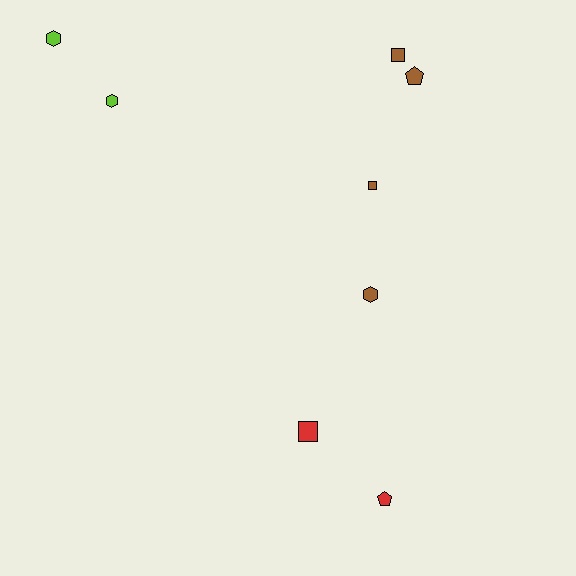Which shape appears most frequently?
Square, with 3 objects.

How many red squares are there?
There is 1 red square.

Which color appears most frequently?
Brown, with 4 objects.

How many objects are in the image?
There are 8 objects.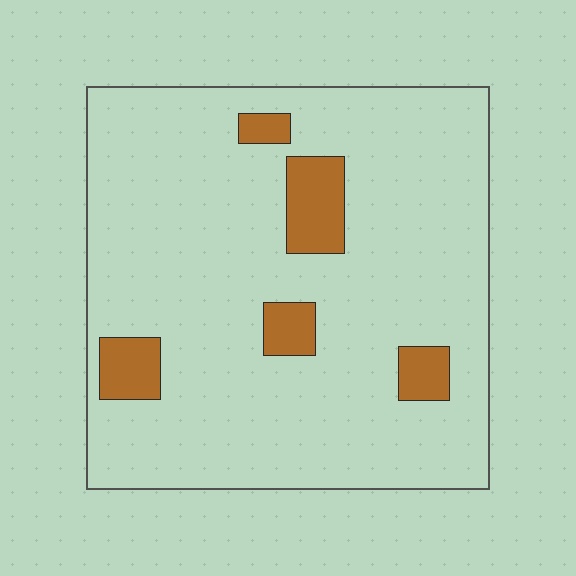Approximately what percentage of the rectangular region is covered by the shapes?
Approximately 10%.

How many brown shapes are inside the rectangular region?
5.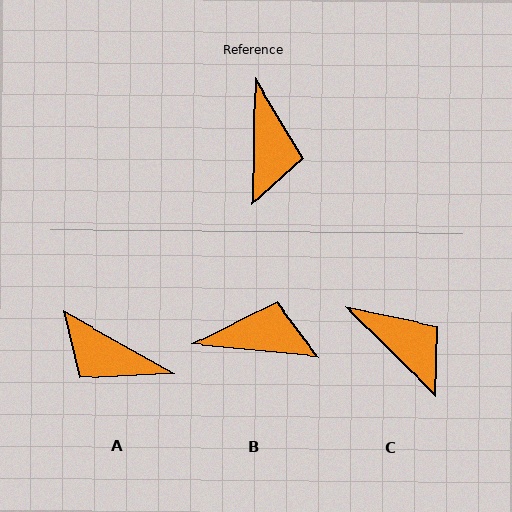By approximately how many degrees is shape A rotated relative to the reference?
Approximately 118 degrees clockwise.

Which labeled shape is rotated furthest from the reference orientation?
A, about 118 degrees away.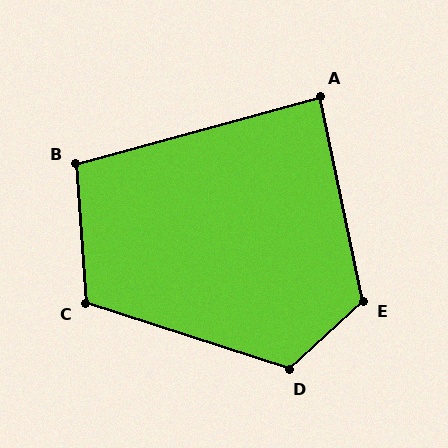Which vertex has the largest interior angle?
E, at approximately 121 degrees.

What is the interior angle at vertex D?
Approximately 120 degrees (obtuse).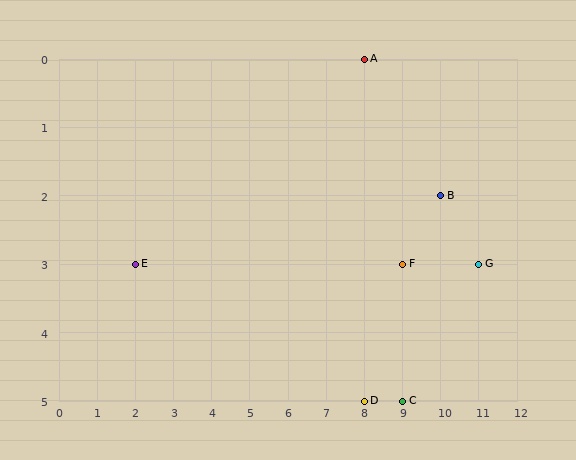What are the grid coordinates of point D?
Point D is at grid coordinates (8, 5).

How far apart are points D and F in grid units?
Points D and F are 1 column and 2 rows apart (about 2.2 grid units diagonally).